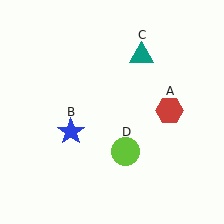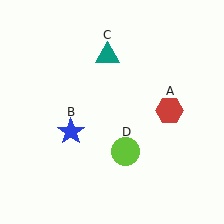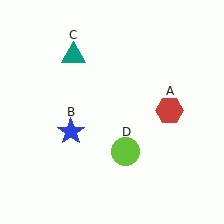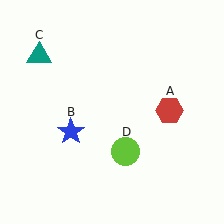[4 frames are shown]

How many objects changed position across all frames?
1 object changed position: teal triangle (object C).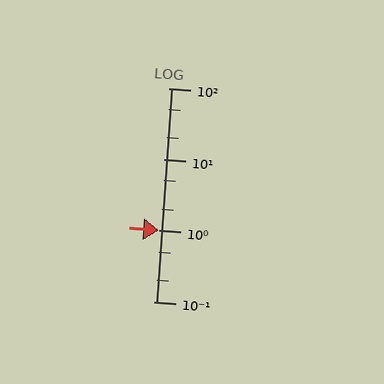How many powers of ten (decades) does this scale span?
The scale spans 3 decades, from 0.1 to 100.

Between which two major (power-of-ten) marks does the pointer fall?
The pointer is between 1 and 10.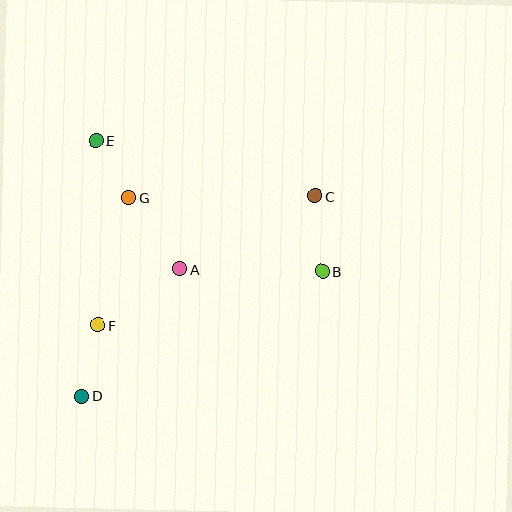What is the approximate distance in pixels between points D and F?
The distance between D and F is approximately 73 pixels.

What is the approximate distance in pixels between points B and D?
The distance between B and D is approximately 271 pixels.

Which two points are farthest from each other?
Points C and D are farthest from each other.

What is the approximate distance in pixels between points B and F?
The distance between B and F is approximately 230 pixels.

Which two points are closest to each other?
Points E and G are closest to each other.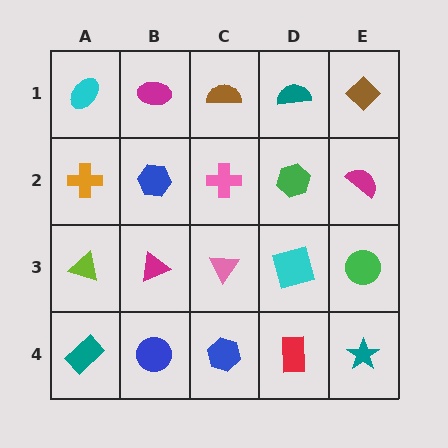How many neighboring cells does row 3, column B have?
4.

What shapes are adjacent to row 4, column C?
A pink triangle (row 3, column C), a blue circle (row 4, column B), a red rectangle (row 4, column D).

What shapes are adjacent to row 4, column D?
A cyan square (row 3, column D), a blue hexagon (row 4, column C), a teal star (row 4, column E).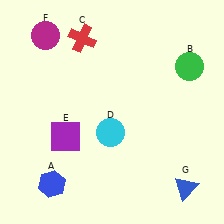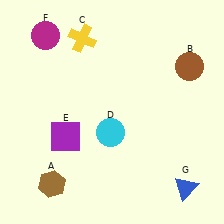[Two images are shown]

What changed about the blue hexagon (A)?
In Image 1, A is blue. In Image 2, it changed to brown.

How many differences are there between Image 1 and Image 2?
There are 3 differences between the two images.